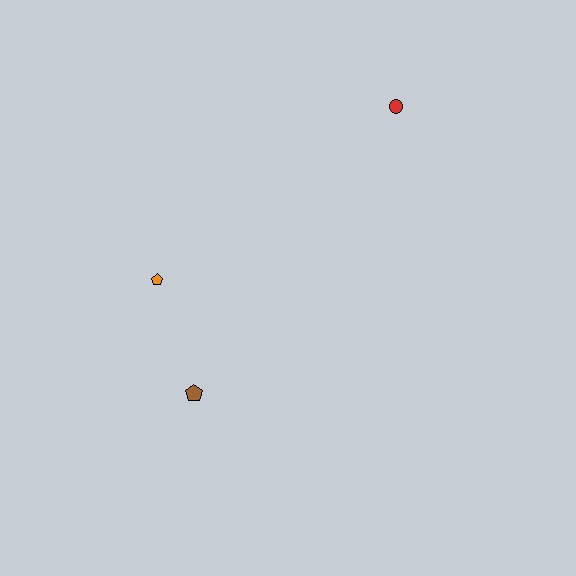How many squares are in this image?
There are no squares.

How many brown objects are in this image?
There is 1 brown object.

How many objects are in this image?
There are 3 objects.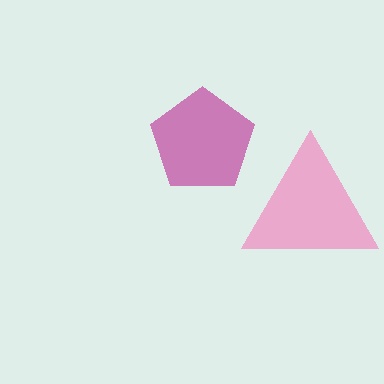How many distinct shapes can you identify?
There are 2 distinct shapes: a magenta pentagon, a pink triangle.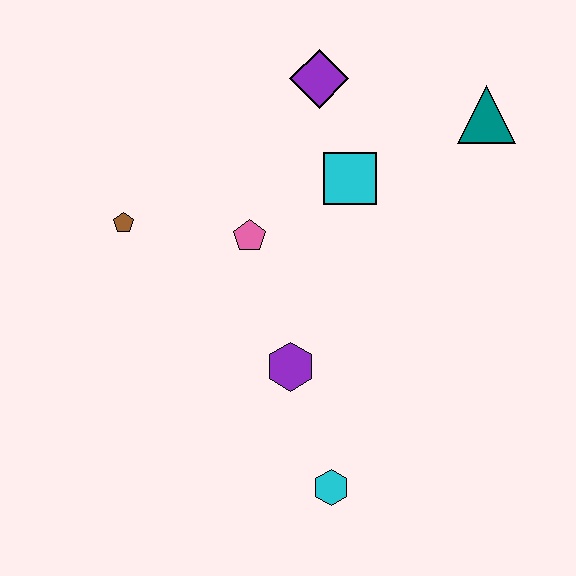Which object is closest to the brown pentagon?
The pink pentagon is closest to the brown pentagon.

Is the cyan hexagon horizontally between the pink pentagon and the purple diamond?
No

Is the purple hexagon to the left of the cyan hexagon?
Yes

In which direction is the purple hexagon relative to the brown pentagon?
The purple hexagon is to the right of the brown pentagon.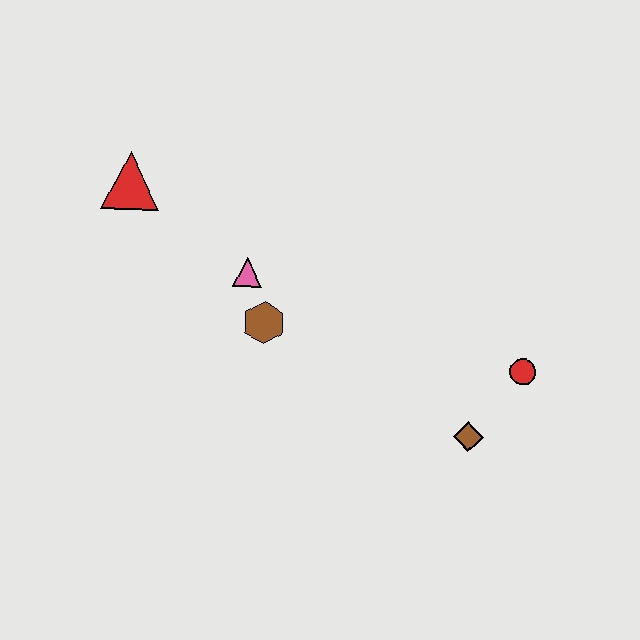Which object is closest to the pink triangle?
The brown hexagon is closest to the pink triangle.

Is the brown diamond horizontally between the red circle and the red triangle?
Yes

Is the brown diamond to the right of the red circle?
No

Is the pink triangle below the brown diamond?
No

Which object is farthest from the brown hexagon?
The red circle is farthest from the brown hexagon.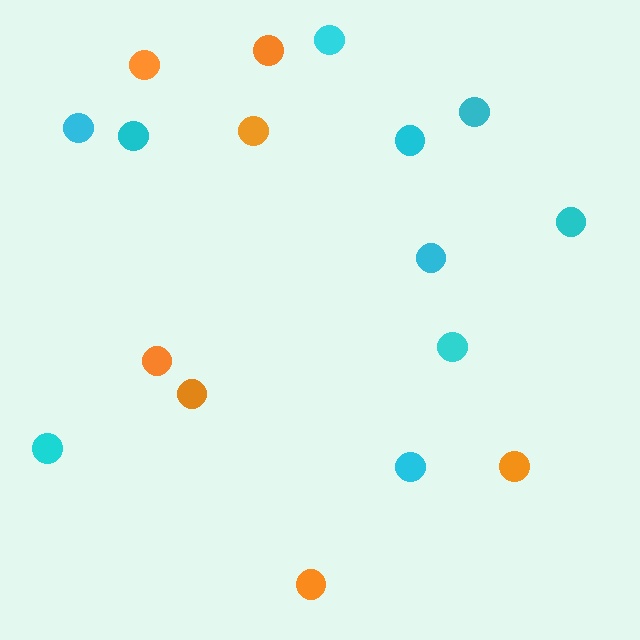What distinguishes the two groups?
There are 2 groups: one group of orange circles (7) and one group of cyan circles (10).